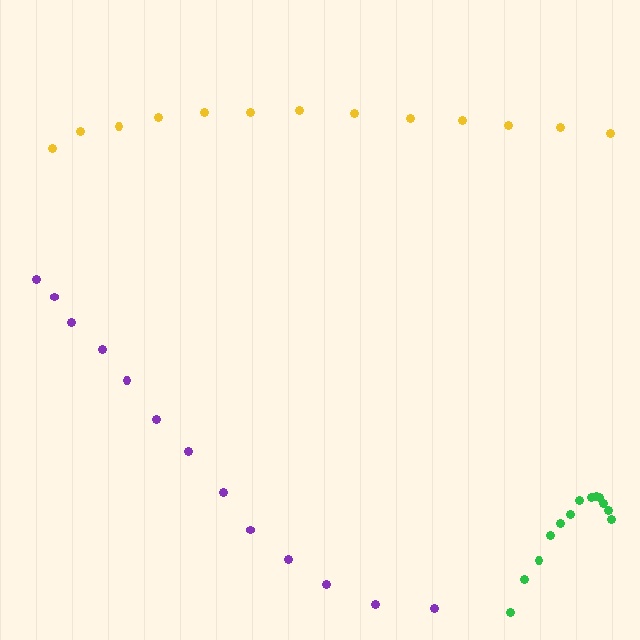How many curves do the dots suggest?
There are 3 distinct paths.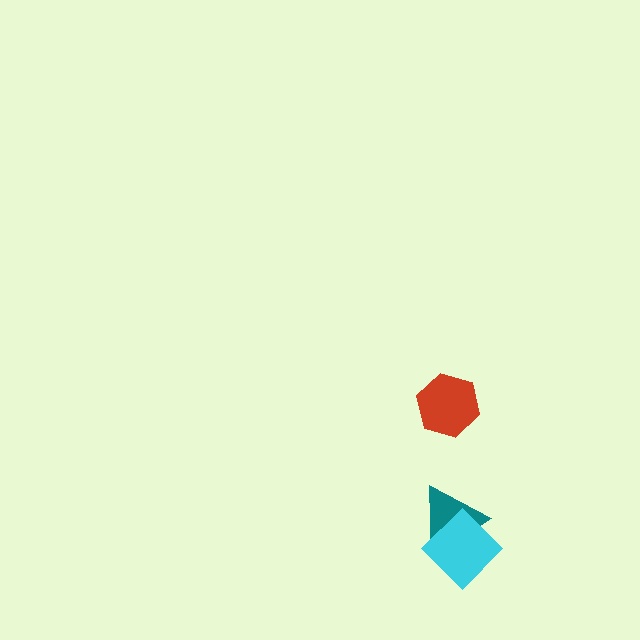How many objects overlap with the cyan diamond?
1 object overlaps with the cyan diamond.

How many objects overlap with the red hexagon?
0 objects overlap with the red hexagon.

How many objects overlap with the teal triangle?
1 object overlaps with the teal triangle.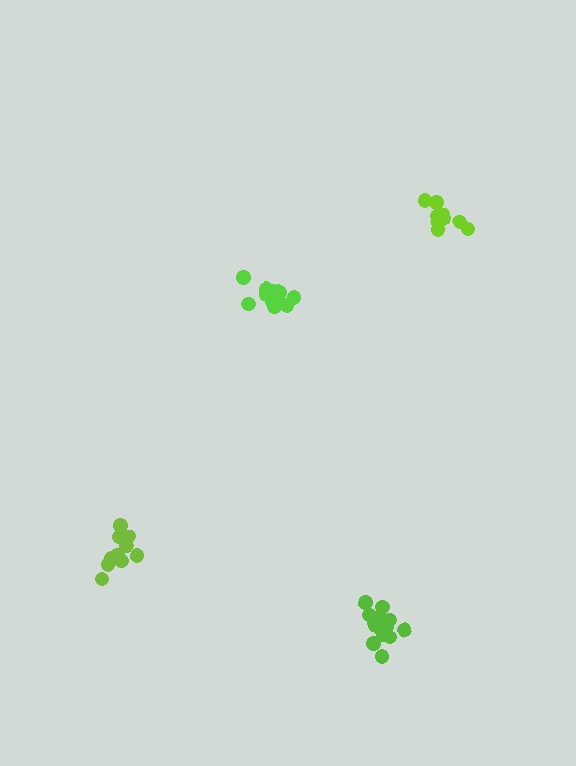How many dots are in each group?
Group 1: 13 dots, Group 2: 9 dots, Group 3: 11 dots, Group 4: 14 dots (47 total).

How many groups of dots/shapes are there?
There are 4 groups.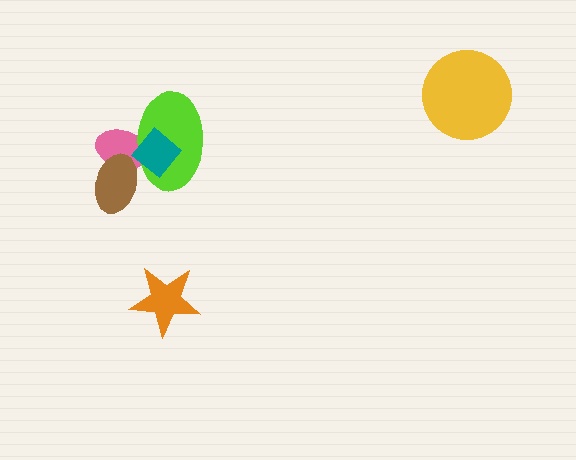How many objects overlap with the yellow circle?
0 objects overlap with the yellow circle.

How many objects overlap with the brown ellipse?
2 objects overlap with the brown ellipse.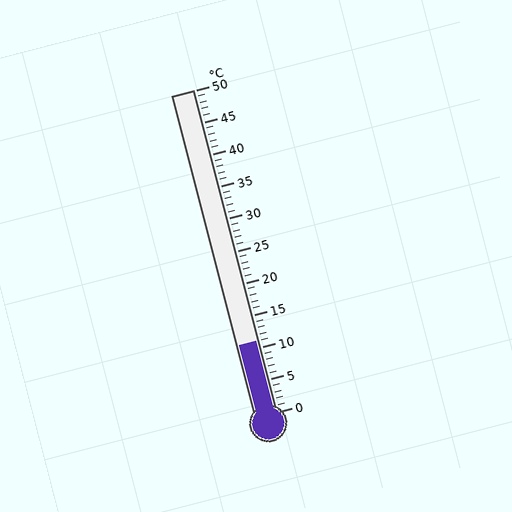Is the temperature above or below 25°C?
The temperature is below 25°C.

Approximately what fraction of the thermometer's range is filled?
The thermometer is filled to approximately 20% of its range.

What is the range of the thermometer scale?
The thermometer scale ranges from 0°C to 50°C.